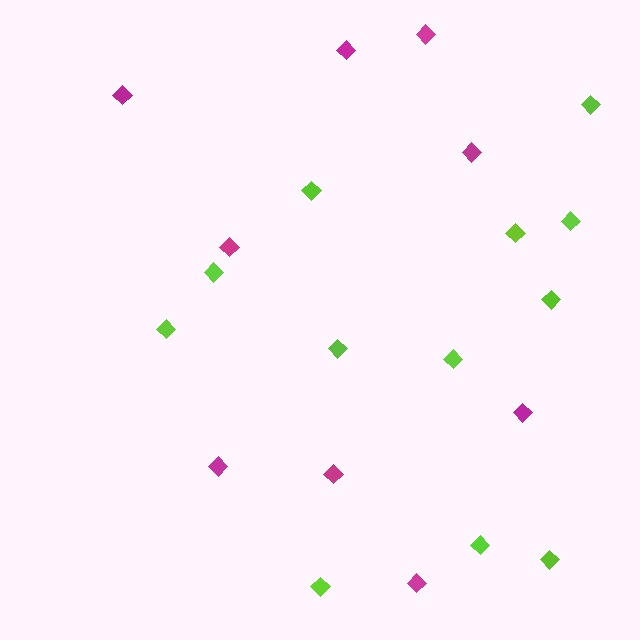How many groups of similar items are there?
There are 2 groups: one group of lime diamonds (12) and one group of magenta diamonds (9).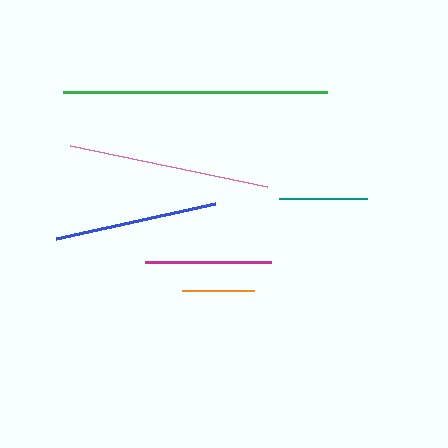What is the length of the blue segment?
The blue segment is approximately 163 pixels long.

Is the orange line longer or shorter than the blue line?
The blue line is longer than the orange line.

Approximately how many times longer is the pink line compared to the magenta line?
The pink line is approximately 1.6 times the length of the magenta line.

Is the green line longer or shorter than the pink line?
The green line is longer than the pink line.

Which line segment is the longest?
The green line is the longest at approximately 264 pixels.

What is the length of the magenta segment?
The magenta segment is approximately 127 pixels long.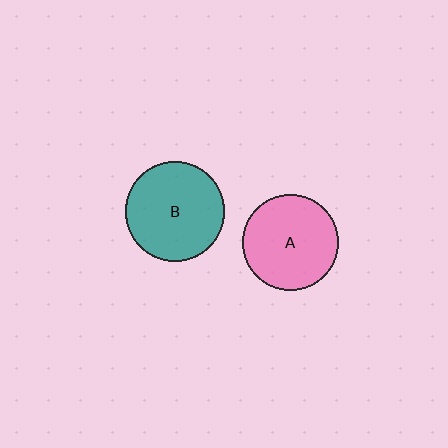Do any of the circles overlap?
No, none of the circles overlap.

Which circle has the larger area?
Circle B (teal).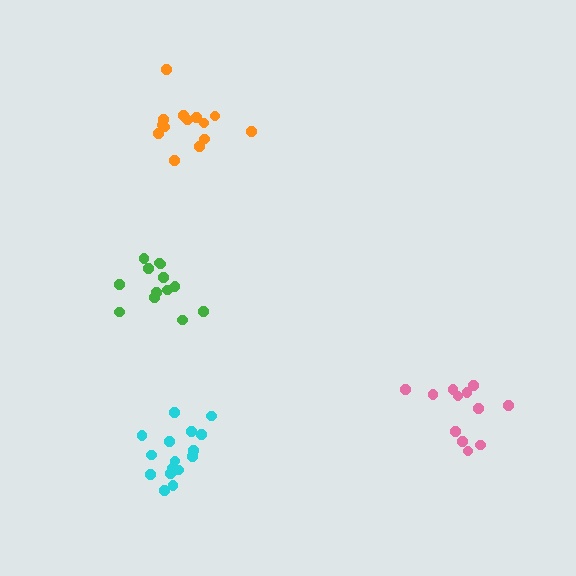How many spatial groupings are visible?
There are 4 spatial groupings.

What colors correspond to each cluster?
The clusters are colored: pink, orange, cyan, green.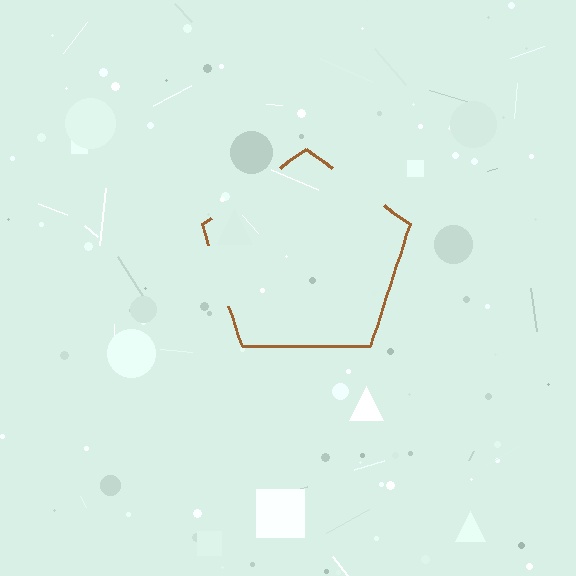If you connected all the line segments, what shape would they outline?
They would outline a pentagon.